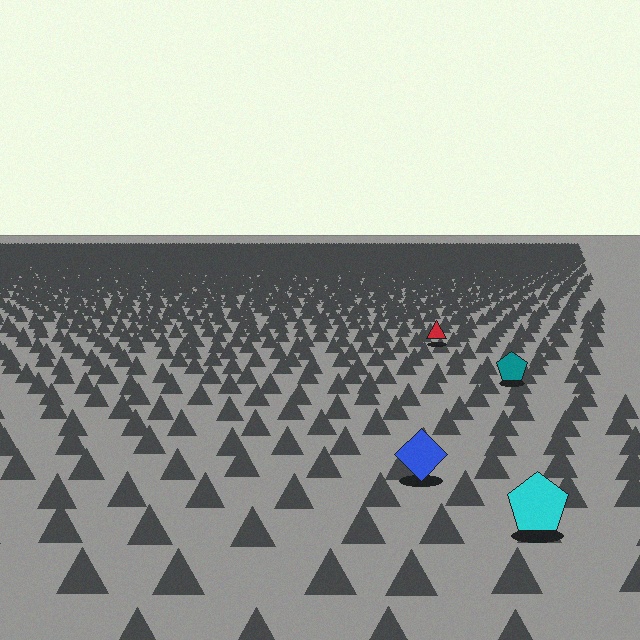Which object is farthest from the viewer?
The red triangle is farthest from the viewer. It appears smaller and the ground texture around it is denser.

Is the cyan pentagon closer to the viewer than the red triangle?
Yes. The cyan pentagon is closer — you can tell from the texture gradient: the ground texture is coarser near it.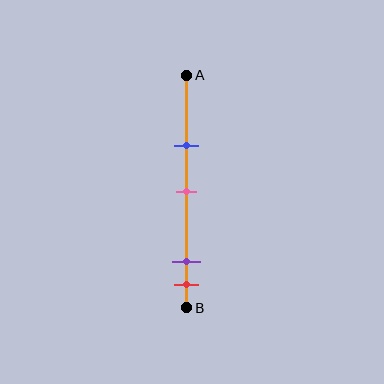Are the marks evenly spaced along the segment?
No, the marks are not evenly spaced.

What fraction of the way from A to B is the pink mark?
The pink mark is approximately 50% (0.5) of the way from A to B.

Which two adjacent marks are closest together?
The purple and red marks are the closest adjacent pair.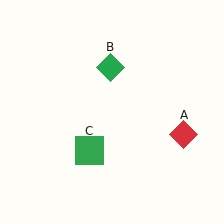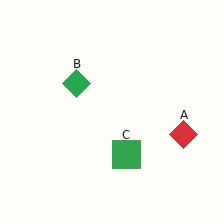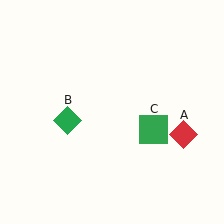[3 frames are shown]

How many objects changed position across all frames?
2 objects changed position: green diamond (object B), green square (object C).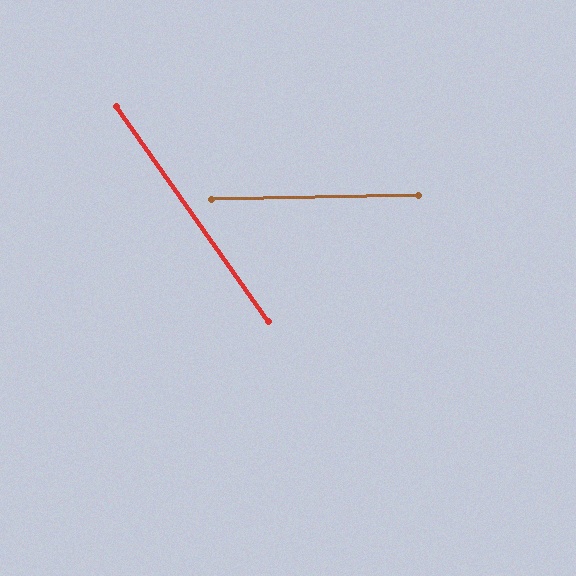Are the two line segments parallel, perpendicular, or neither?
Neither parallel nor perpendicular — they differ by about 56°.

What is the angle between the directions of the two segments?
Approximately 56 degrees.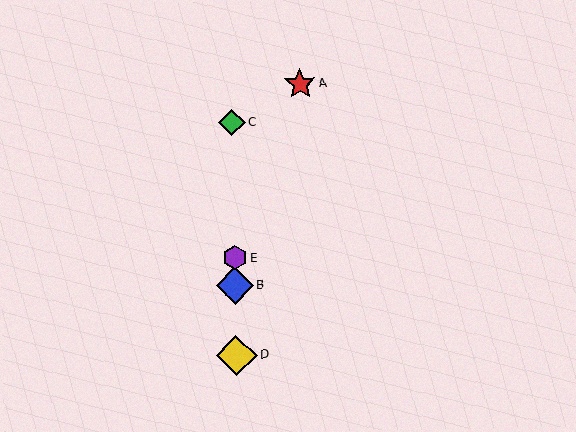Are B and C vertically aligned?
Yes, both are at x≈235.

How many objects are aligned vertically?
4 objects (B, C, D, E) are aligned vertically.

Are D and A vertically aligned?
No, D is at x≈237 and A is at x≈300.